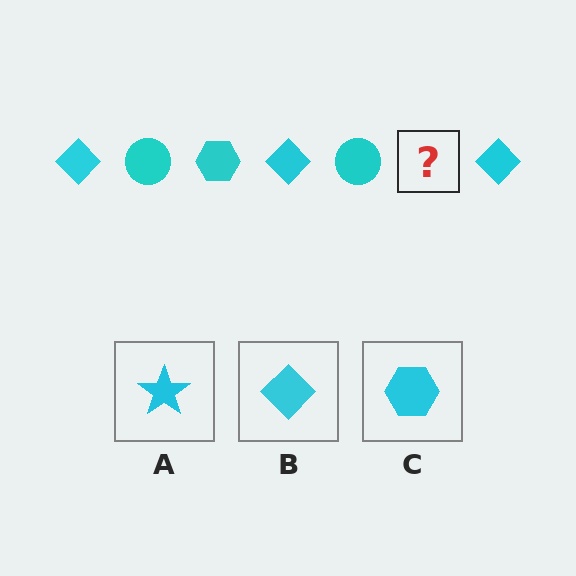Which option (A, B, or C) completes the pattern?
C.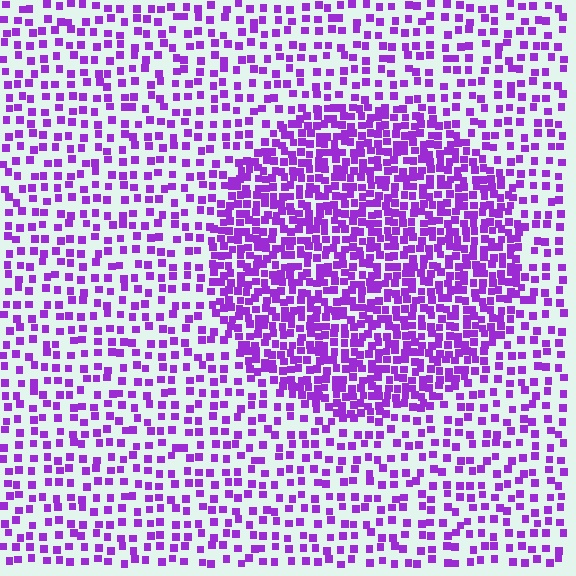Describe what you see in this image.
The image contains small purple elements arranged at two different densities. A circle-shaped region is visible where the elements are more densely packed than the surrounding area.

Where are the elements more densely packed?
The elements are more densely packed inside the circle boundary.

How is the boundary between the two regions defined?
The boundary is defined by a change in element density (approximately 2.2x ratio). All elements are the same color, size, and shape.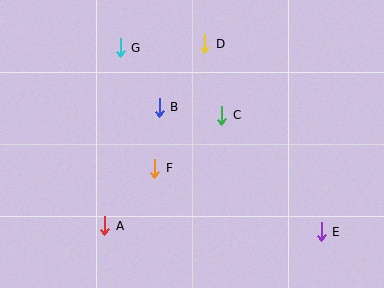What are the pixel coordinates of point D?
Point D is at (205, 44).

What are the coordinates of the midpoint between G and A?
The midpoint between G and A is at (113, 137).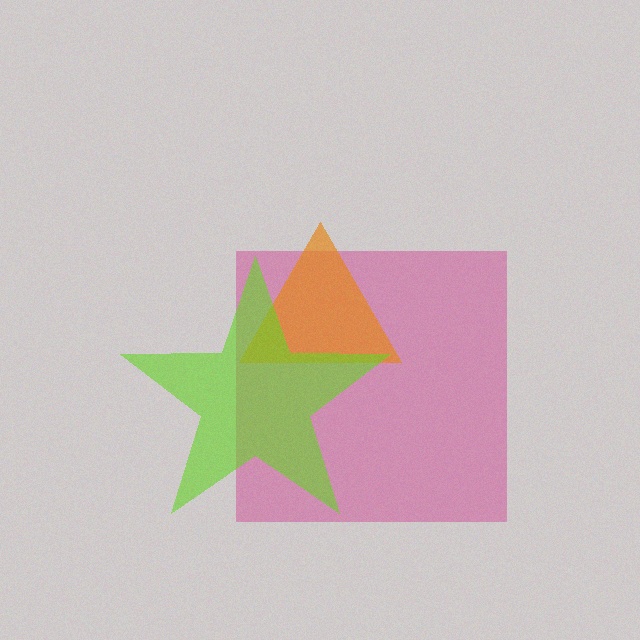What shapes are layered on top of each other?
The layered shapes are: a magenta square, an orange triangle, a lime star.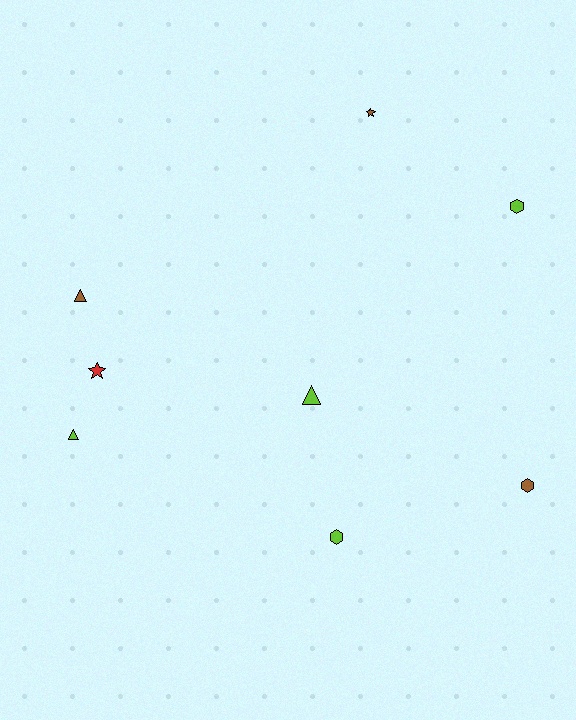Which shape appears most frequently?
Triangle, with 3 objects.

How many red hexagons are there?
There are no red hexagons.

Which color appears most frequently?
Lime, with 4 objects.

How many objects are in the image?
There are 8 objects.